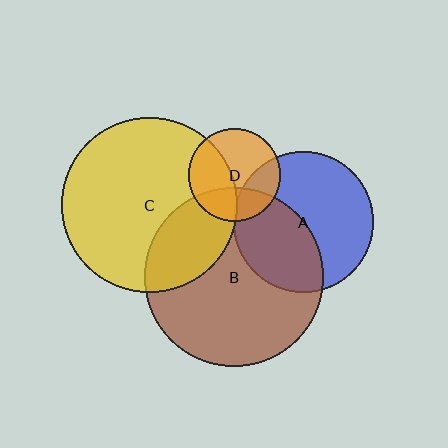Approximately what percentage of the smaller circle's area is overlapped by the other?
Approximately 45%.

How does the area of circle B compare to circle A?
Approximately 1.6 times.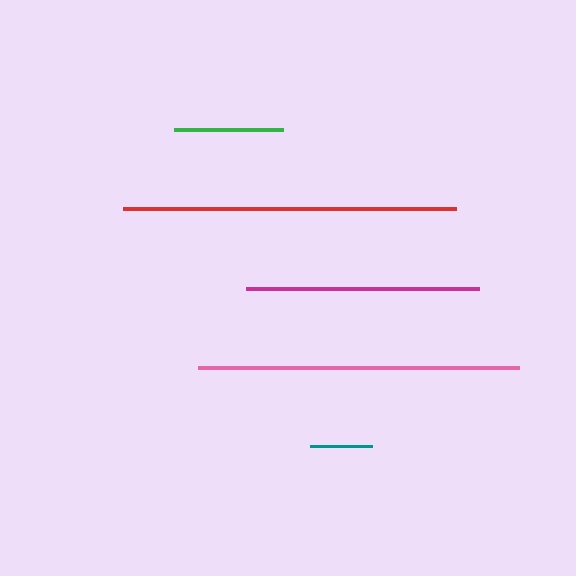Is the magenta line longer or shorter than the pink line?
The pink line is longer than the magenta line.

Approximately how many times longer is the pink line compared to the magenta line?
The pink line is approximately 1.4 times the length of the magenta line.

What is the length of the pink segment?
The pink segment is approximately 321 pixels long.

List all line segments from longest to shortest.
From longest to shortest: red, pink, magenta, green, teal.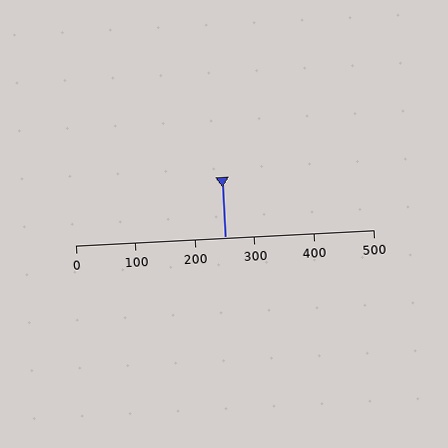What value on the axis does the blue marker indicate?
The marker indicates approximately 250.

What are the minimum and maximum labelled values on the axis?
The axis runs from 0 to 500.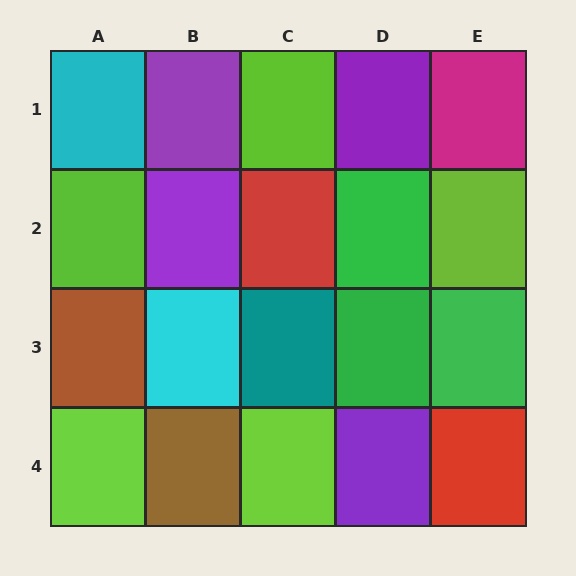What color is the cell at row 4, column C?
Lime.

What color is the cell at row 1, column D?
Purple.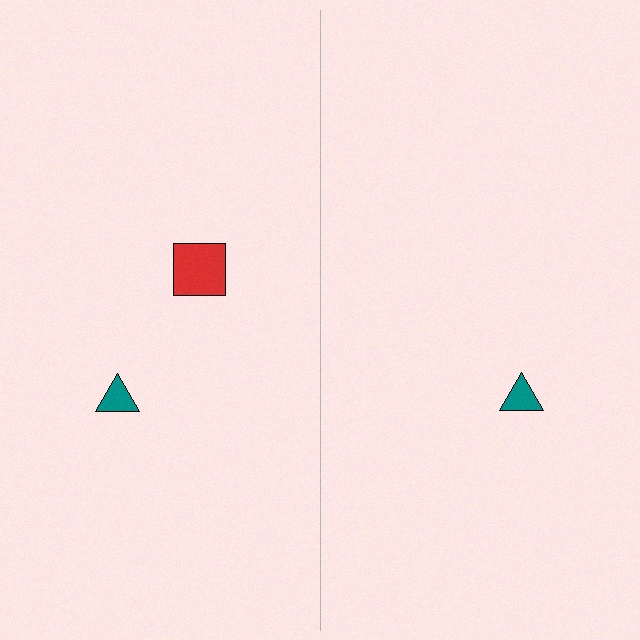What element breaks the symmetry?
A red square is missing from the right side.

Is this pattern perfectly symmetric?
No, the pattern is not perfectly symmetric. A red square is missing from the right side.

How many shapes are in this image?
There are 3 shapes in this image.